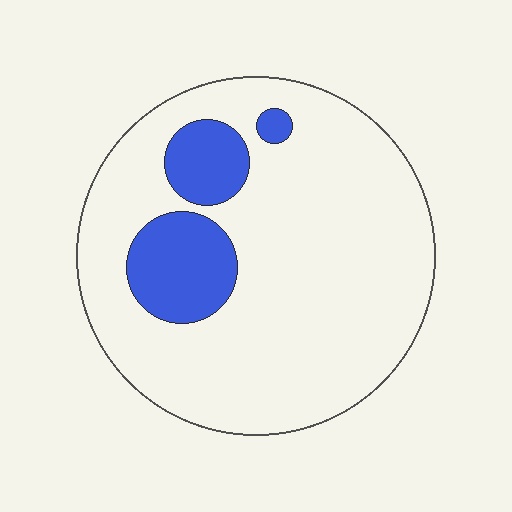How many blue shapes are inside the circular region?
3.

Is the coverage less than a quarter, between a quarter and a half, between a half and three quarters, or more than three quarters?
Less than a quarter.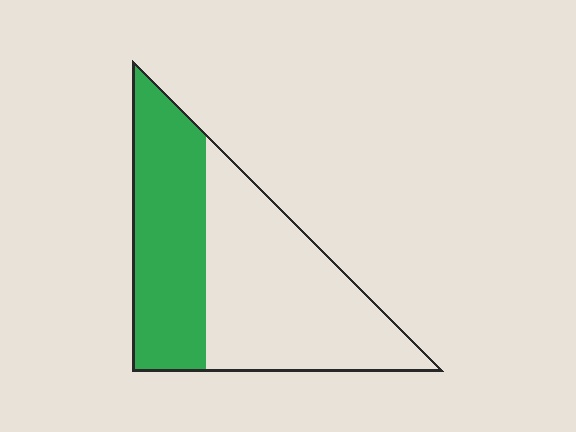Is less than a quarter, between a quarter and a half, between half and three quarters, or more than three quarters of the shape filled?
Between a quarter and a half.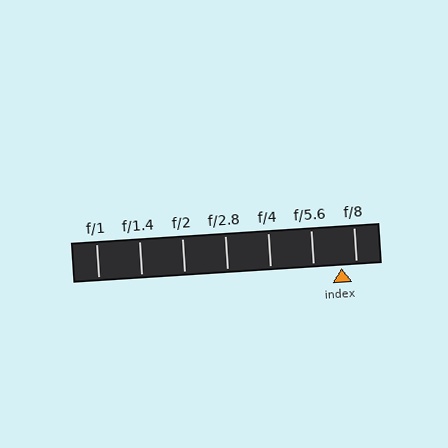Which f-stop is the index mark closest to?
The index mark is closest to f/8.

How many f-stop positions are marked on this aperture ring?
There are 7 f-stop positions marked.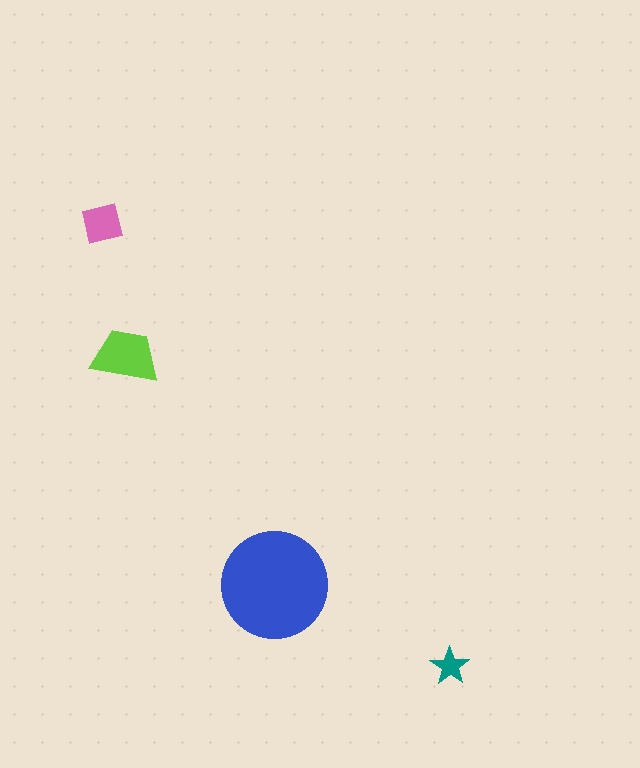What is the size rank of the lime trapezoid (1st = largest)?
2nd.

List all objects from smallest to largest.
The teal star, the pink square, the lime trapezoid, the blue circle.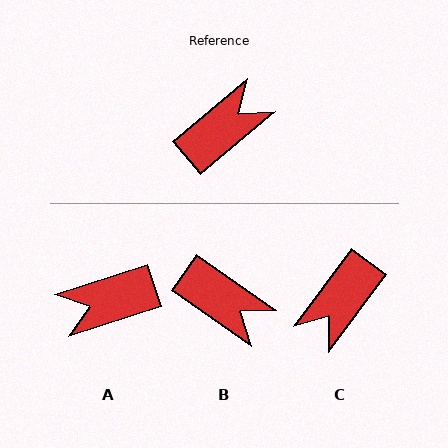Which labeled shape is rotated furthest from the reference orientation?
C, about 167 degrees away.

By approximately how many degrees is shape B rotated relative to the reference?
Approximately 75 degrees clockwise.